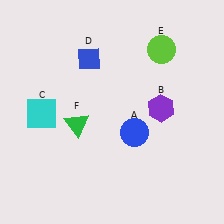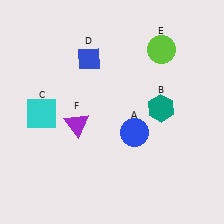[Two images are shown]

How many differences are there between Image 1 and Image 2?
There are 2 differences between the two images.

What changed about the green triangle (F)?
In Image 1, F is green. In Image 2, it changed to purple.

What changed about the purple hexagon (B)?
In Image 1, B is purple. In Image 2, it changed to teal.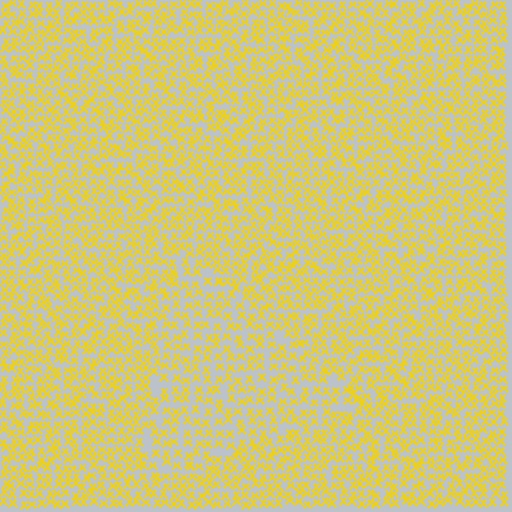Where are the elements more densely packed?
The elements are more densely packed outside the triangle boundary.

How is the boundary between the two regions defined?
The boundary is defined by a change in element density (approximately 1.4x ratio). All elements are the same color, size, and shape.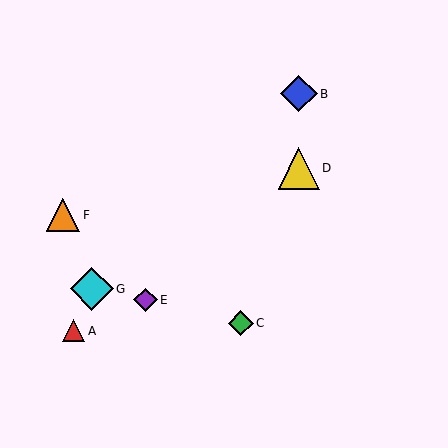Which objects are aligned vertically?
Objects B, D are aligned vertically.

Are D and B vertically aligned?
Yes, both are at x≈299.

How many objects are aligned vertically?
2 objects (B, D) are aligned vertically.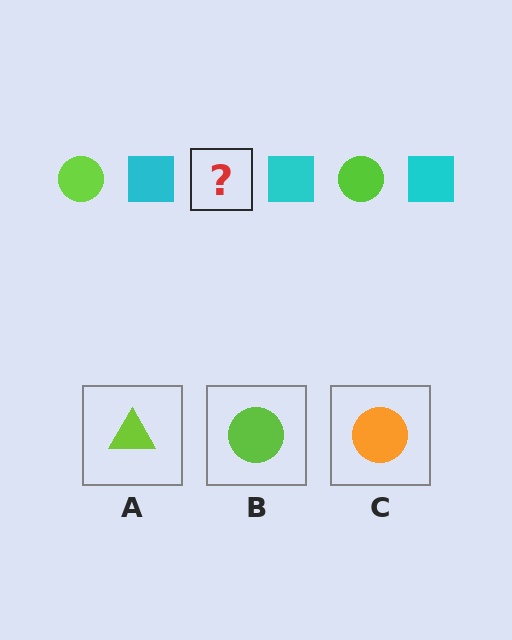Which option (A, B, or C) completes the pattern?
B.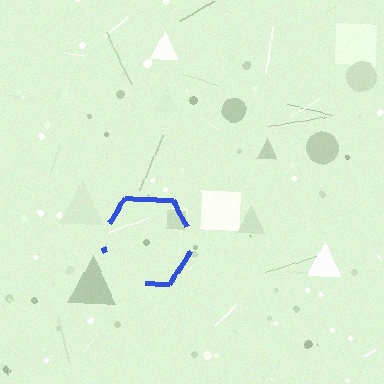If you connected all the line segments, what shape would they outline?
They would outline a hexagon.